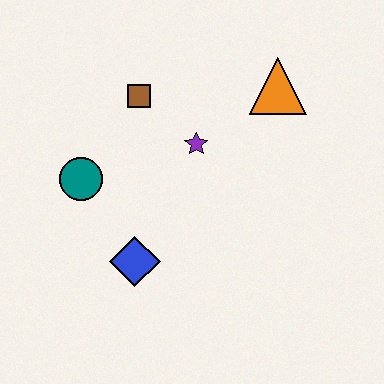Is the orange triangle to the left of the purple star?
No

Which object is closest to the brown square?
The purple star is closest to the brown square.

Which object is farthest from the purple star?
The blue diamond is farthest from the purple star.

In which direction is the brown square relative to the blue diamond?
The brown square is above the blue diamond.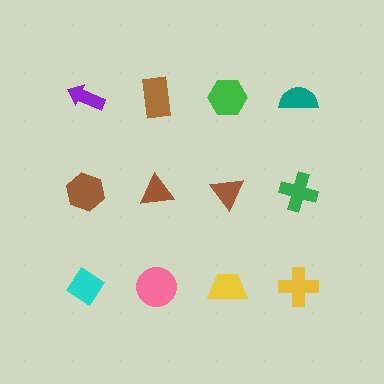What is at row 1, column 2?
A brown rectangle.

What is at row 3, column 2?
A pink circle.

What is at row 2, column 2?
A brown triangle.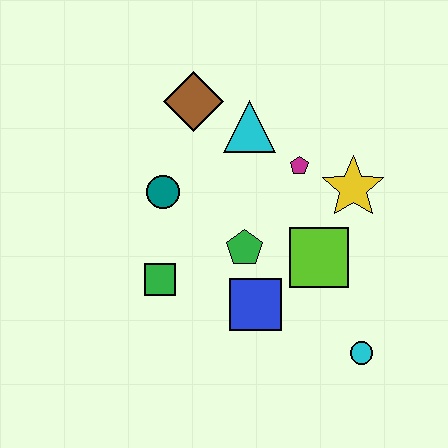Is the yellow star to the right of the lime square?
Yes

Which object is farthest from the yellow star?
The green square is farthest from the yellow star.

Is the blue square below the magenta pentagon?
Yes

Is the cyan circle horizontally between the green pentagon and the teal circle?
No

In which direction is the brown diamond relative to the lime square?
The brown diamond is above the lime square.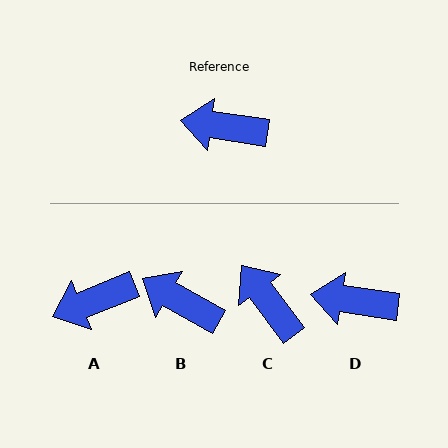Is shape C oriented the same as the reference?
No, it is off by about 45 degrees.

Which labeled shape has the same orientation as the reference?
D.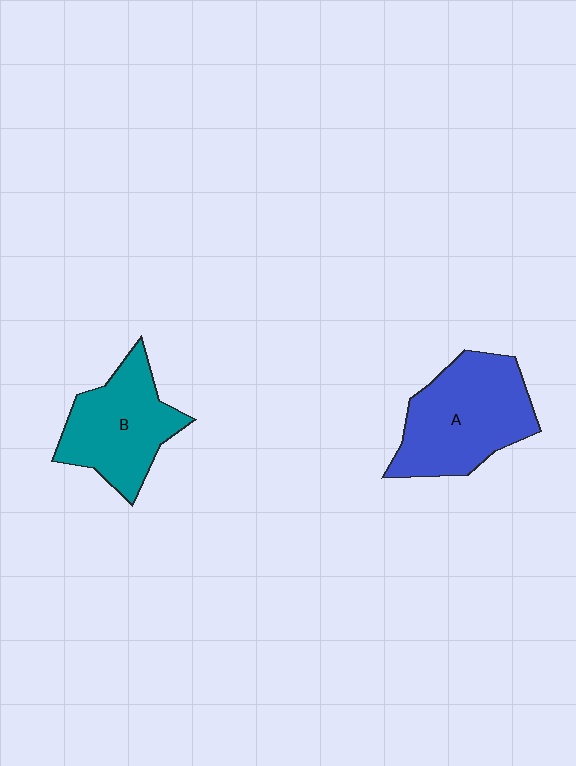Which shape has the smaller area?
Shape B (teal).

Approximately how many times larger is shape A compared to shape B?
Approximately 1.2 times.